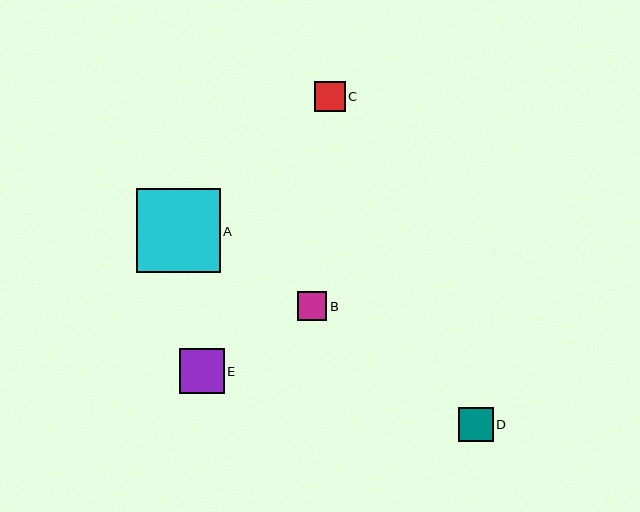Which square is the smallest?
Square B is the smallest with a size of approximately 29 pixels.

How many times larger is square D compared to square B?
Square D is approximately 1.2 times the size of square B.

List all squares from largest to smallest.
From largest to smallest: A, E, D, C, B.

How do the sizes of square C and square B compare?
Square C and square B are approximately the same size.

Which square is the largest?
Square A is the largest with a size of approximately 84 pixels.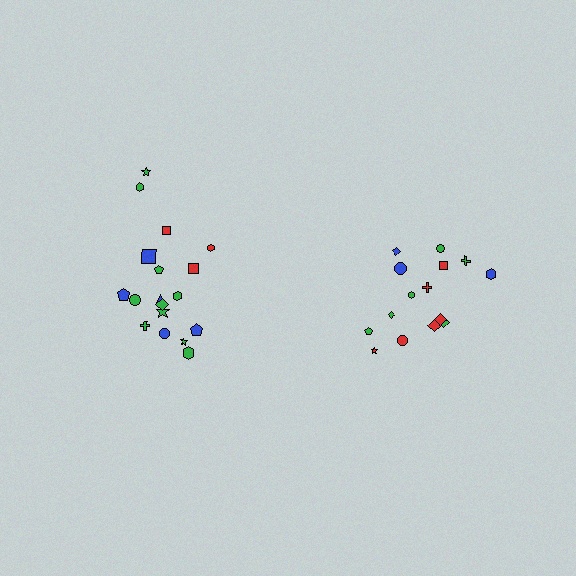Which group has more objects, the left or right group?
The left group.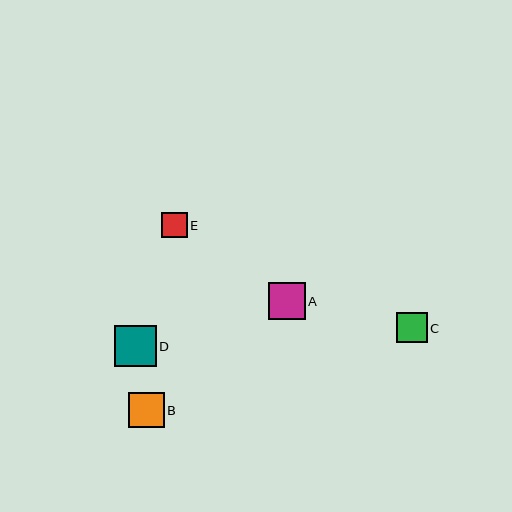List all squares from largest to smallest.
From largest to smallest: D, A, B, C, E.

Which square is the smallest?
Square E is the smallest with a size of approximately 26 pixels.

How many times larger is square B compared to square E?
Square B is approximately 1.4 times the size of square E.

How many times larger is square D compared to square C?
Square D is approximately 1.3 times the size of square C.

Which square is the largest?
Square D is the largest with a size of approximately 41 pixels.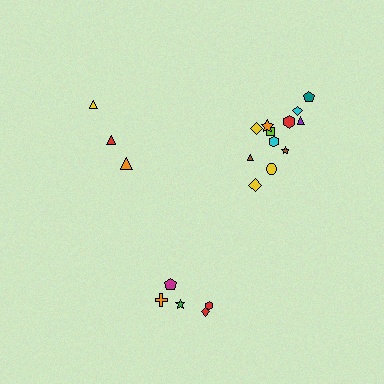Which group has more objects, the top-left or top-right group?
The top-right group.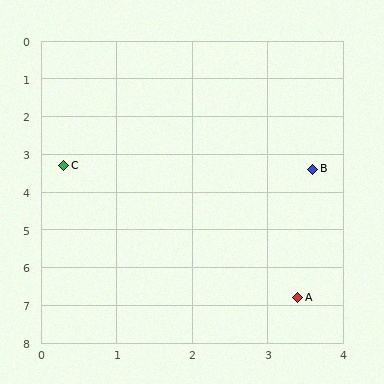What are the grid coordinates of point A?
Point A is at approximately (3.4, 6.8).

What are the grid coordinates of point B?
Point B is at approximately (3.6, 3.4).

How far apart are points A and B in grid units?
Points A and B are about 3.4 grid units apart.